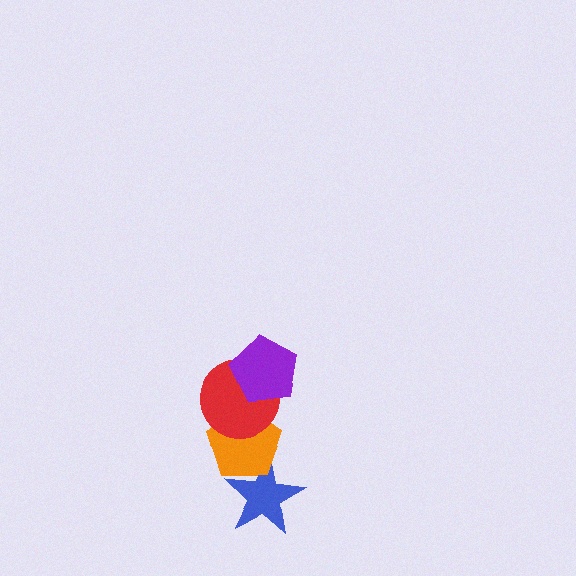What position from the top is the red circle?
The red circle is 2nd from the top.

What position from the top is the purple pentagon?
The purple pentagon is 1st from the top.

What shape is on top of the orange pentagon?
The red circle is on top of the orange pentagon.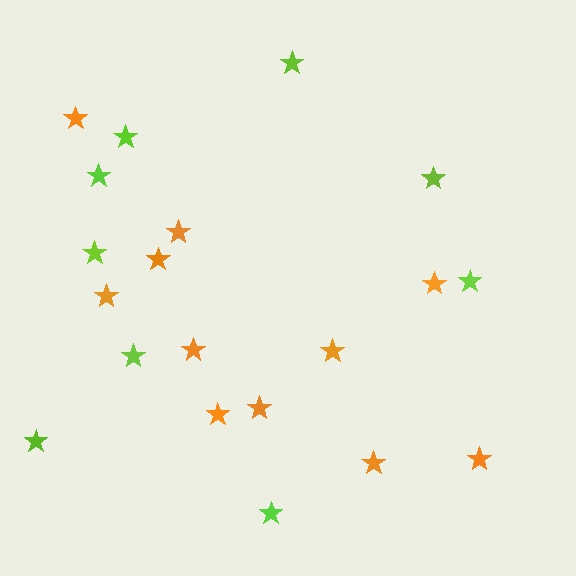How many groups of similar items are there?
There are 2 groups: one group of lime stars (9) and one group of orange stars (11).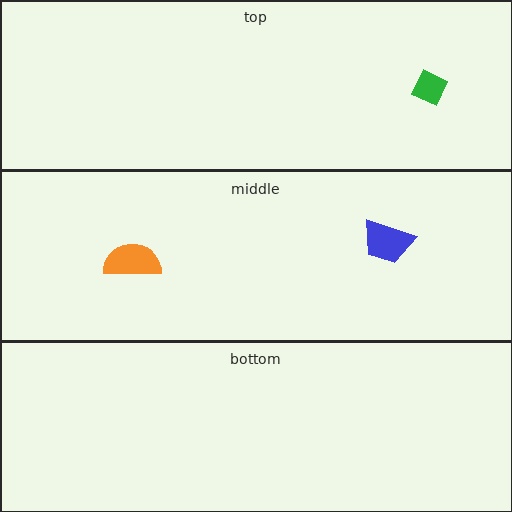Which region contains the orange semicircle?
The middle region.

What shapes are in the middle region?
The orange semicircle, the blue trapezoid.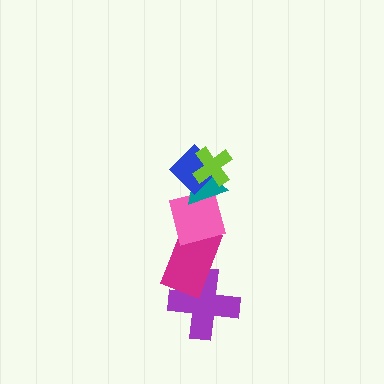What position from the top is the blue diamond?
The blue diamond is 2nd from the top.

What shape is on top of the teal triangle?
The blue diamond is on top of the teal triangle.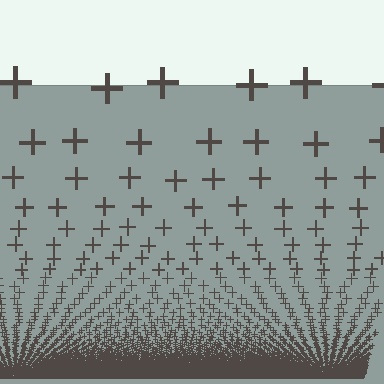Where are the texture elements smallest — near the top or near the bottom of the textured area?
Near the bottom.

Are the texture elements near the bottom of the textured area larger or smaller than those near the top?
Smaller. The gradient is inverted — elements near the bottom are smaller and denser.